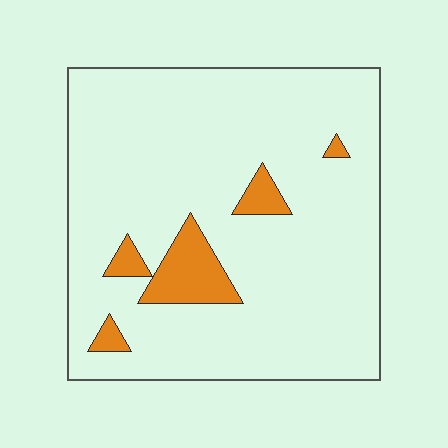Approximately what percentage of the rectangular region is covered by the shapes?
Approximately 10%.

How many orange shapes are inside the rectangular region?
5.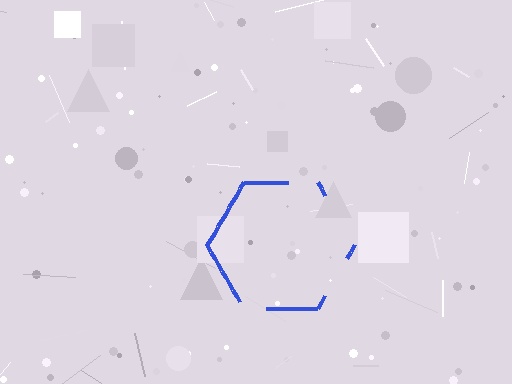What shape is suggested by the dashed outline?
The dashed outline suggests a hexagon.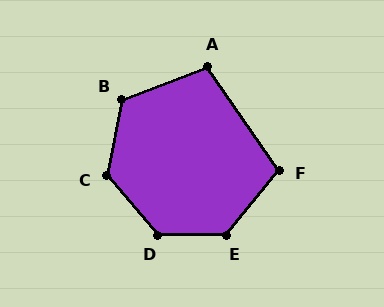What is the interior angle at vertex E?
Approximately 129 degrees (obtuse).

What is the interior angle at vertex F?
Approximately 107 degrees (obtuse).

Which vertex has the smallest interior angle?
A, at approximately 103 degrees.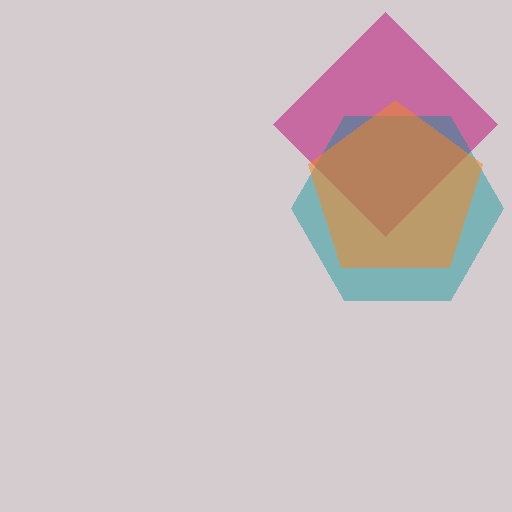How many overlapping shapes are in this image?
There are 3 overlapping shapes in the image.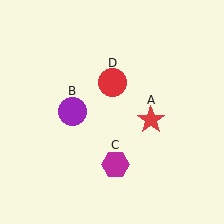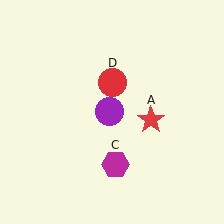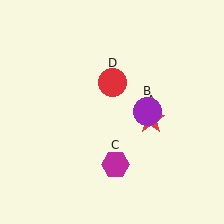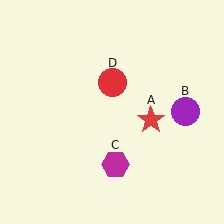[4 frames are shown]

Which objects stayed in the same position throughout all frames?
Red star (object A) and magenta hexagon (object C) and red circle (object D) remained stationary.